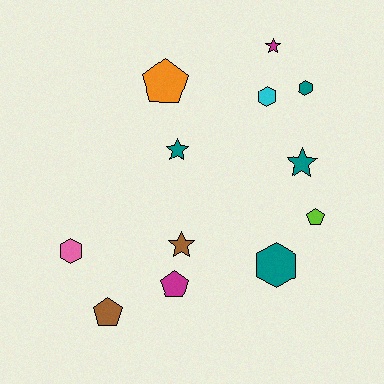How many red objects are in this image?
There are no red objects.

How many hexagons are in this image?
There are 4 hexagons.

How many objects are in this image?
There are 12 objects.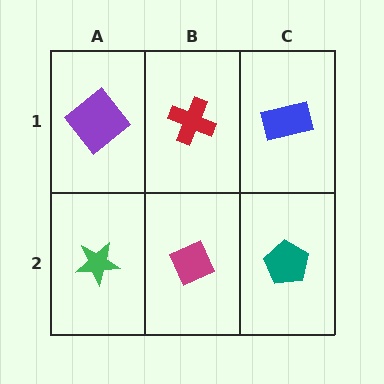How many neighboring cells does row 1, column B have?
3.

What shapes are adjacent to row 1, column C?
A teal pentagon (row 2, column C), a red cross (row 1, column B).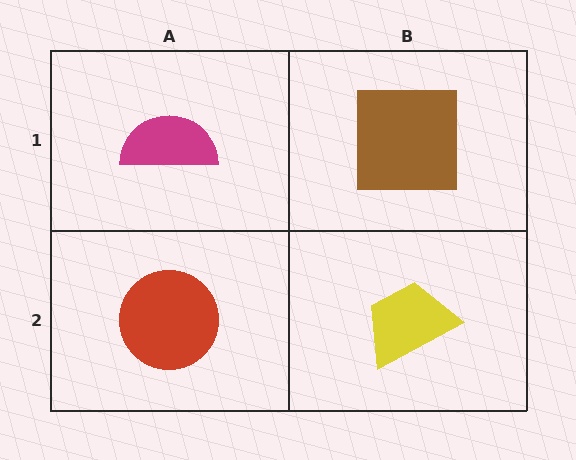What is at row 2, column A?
A red circle.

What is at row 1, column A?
A magenta semicircle.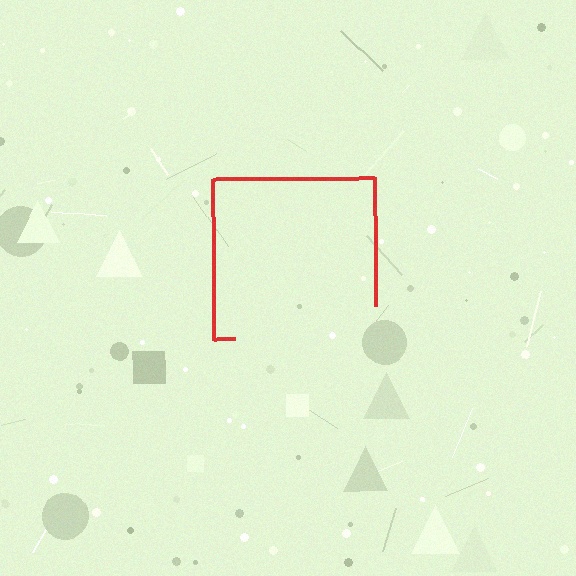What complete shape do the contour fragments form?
The contour fragments form a square.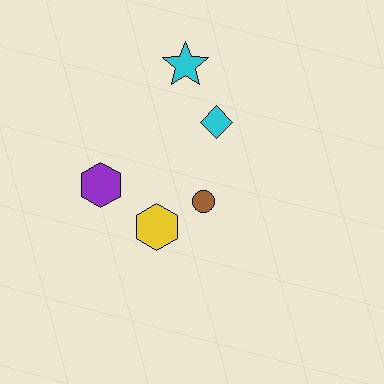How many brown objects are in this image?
There is 1 brown object.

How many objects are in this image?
There are 5 objects.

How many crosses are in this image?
There are no crosses.